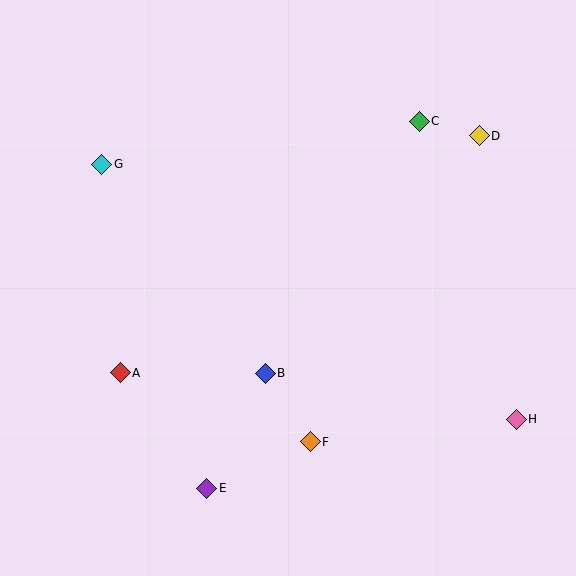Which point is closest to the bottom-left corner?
Point E is closest to the bottom-left corner.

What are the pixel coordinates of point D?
Point D is at (479, 136).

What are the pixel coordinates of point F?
Point F is at (310, 442).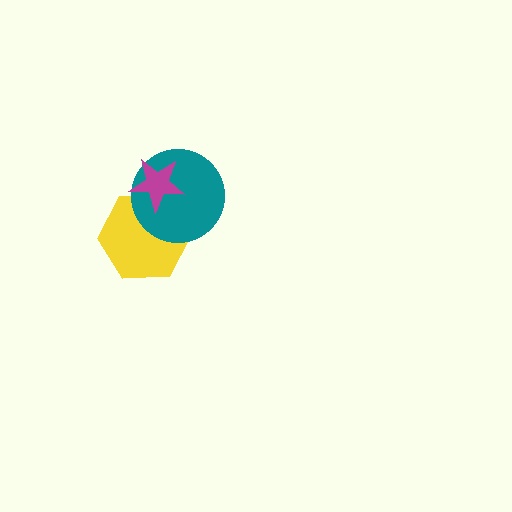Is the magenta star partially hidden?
No, no other shape covers it.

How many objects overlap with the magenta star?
2 objects overlap with the magenta star.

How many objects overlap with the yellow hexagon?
2 objects overlap with the yellow hexagon.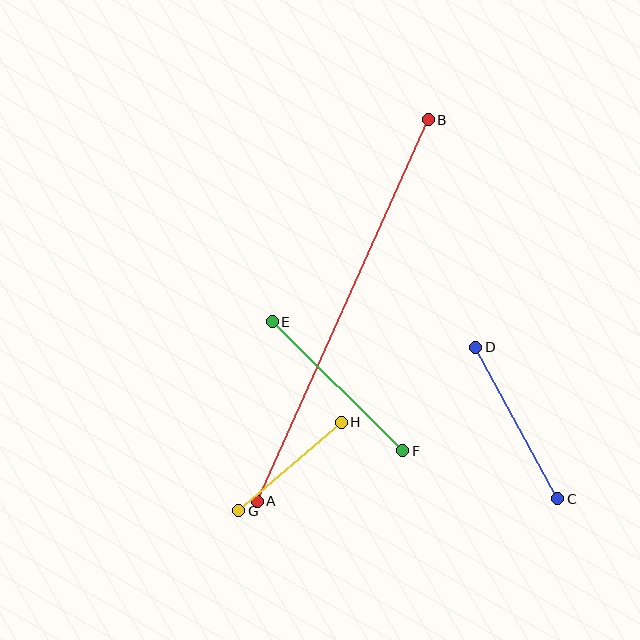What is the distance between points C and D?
The distance is approximately 172 pixels.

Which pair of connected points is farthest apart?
Points A and B are farthest apart.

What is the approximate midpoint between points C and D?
The midpoint is at approximately (517, 423) pixels.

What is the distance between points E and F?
The distance is approximately 184 pixels.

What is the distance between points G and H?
The distance is approximately 135 pixels.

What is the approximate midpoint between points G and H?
The midpoint is at approximately (290, 466) pixels.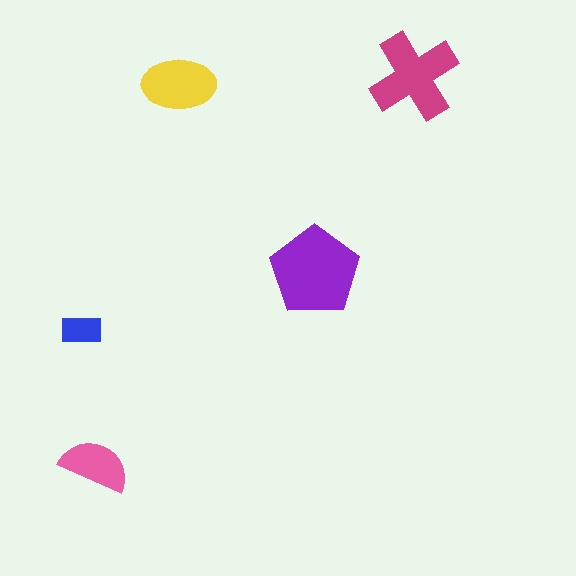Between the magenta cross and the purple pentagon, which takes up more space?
The purple pentagon.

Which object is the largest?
The purple pentagon.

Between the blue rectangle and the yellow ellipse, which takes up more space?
The yellow ellipse.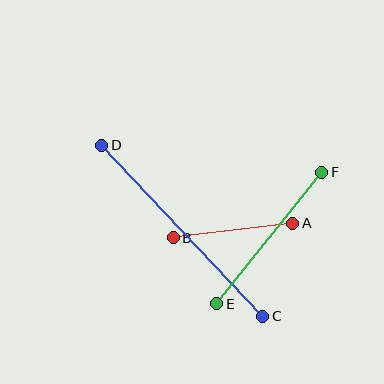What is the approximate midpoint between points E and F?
The midpoint is at approximately (269, 238) pixels.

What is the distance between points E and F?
The distance is approximately 168 pixels.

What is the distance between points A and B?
The distance is approximately 121 pixels.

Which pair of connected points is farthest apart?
Points C and D are farthest apart.